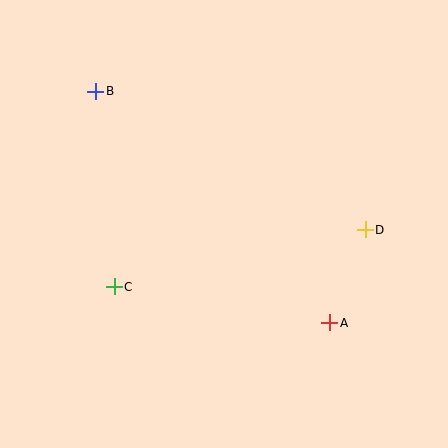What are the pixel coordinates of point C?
Point C is at (114, 287).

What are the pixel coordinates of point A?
Point A is at (330, 323).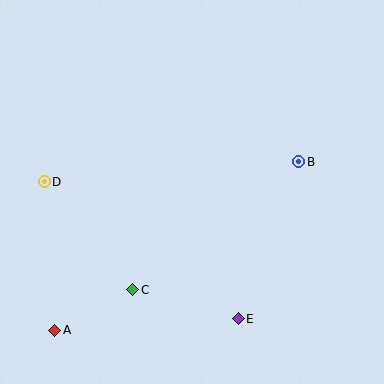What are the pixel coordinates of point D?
Point D is at (44, 182).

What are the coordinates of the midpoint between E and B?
The midpoint between E and B is at (269, 240).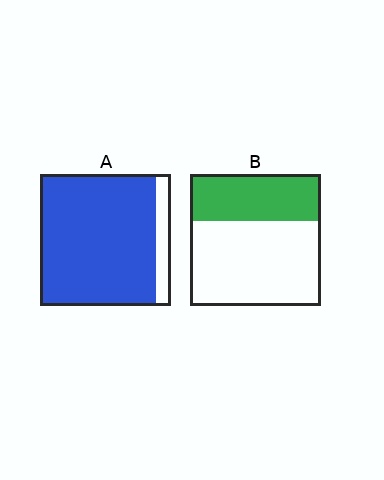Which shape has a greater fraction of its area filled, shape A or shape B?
Shape A.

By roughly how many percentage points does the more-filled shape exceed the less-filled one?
By roughly 55 percentage points (A over B).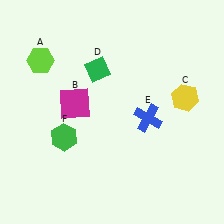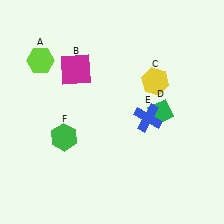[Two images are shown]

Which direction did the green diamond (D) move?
The green diamond (D) moved right.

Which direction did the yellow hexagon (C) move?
The yellow hexagon (C) moved left.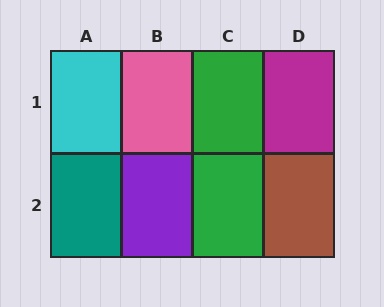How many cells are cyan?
1 cell is cyan.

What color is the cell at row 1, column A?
Cyan.